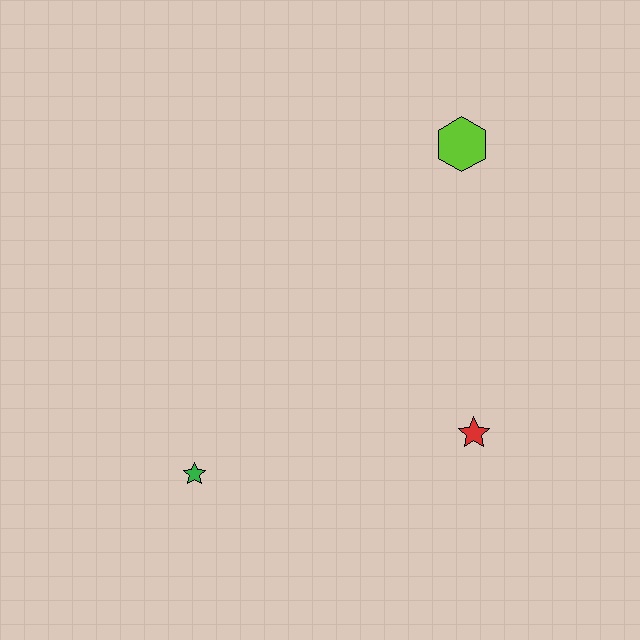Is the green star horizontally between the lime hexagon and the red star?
No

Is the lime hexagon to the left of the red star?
Yes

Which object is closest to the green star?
The red star is closest to the green star.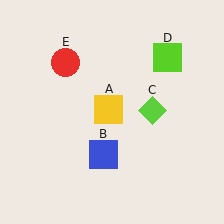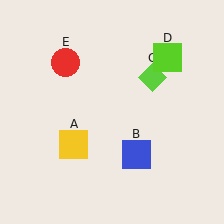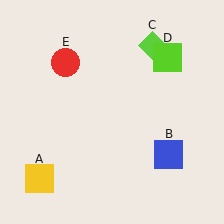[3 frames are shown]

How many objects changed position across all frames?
3 objects changed position: yellow square (object A), blue square (object B), lime diamond (object C).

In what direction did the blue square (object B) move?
The blue square (object B) moved right.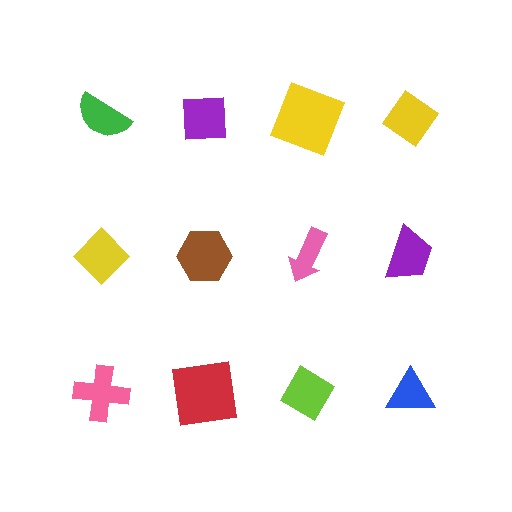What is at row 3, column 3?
A lime diamond.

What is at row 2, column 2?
A brown hexagon.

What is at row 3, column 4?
A blue triangle.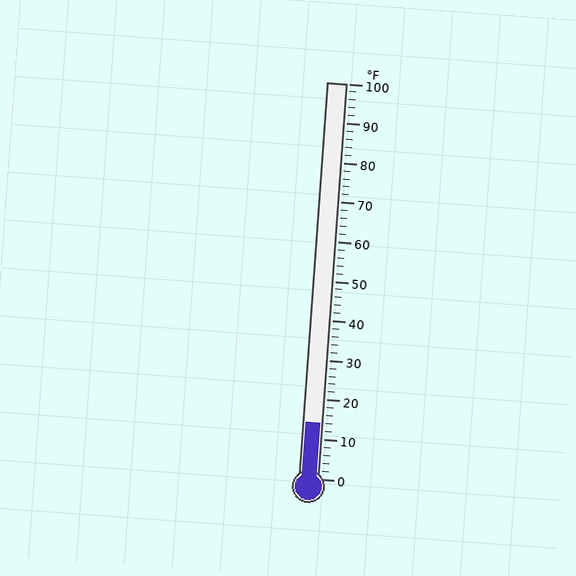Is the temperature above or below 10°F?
The temperature is above 10°F.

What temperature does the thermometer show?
The thermometer shows approximately 14°F.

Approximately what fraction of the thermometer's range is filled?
The thermometer is filled to approximately 15% of its range.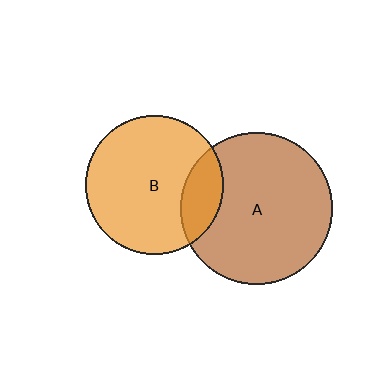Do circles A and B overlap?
Yes.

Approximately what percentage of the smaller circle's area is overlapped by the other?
Approximately 20%.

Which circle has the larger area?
Circle A (brown).